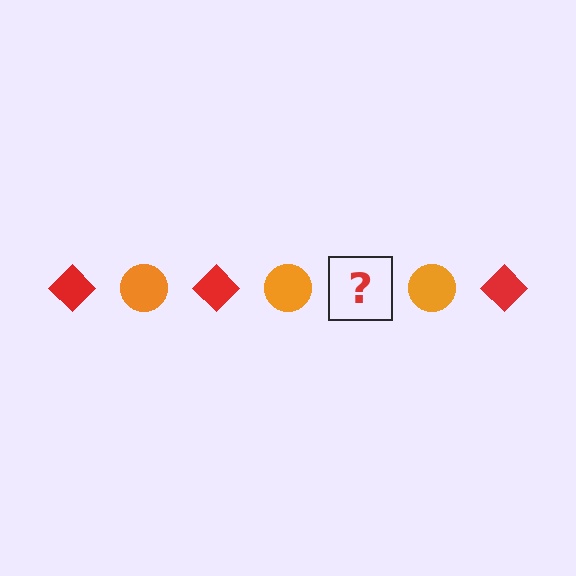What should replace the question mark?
The question mark should be replaced with a red diamond.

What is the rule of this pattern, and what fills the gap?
The rule is that the pattern alternates between red diamond and orange circle. The gap should be filled with a red diamond.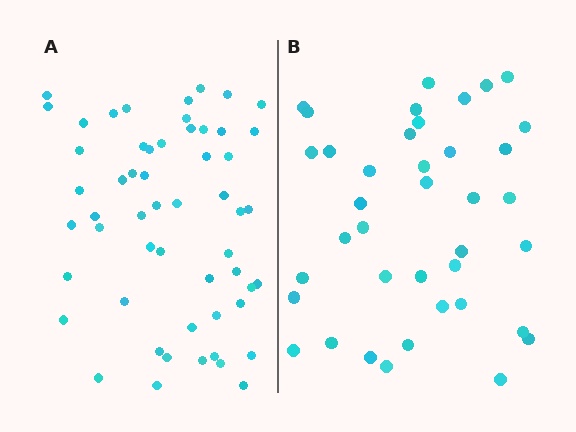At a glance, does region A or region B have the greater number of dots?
Region A (the left region) has more dots.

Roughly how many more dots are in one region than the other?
Region A has approximately 15 more dots than region B.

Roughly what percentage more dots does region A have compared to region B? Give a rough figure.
About 40% more.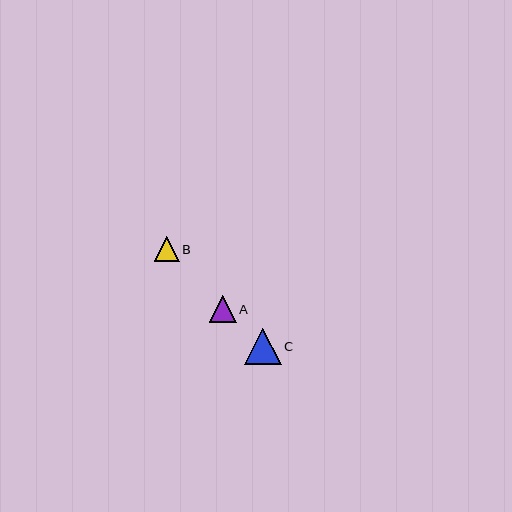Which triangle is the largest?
Triangle C is the largest with a size of approximately 36 pixels.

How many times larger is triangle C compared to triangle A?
Triangle C is approximately 1.4 times the size of triangle A.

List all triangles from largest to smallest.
From largest to smallest: C, A, B.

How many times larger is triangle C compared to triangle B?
Triangle C is approximately 1.4 times the size of triangle B.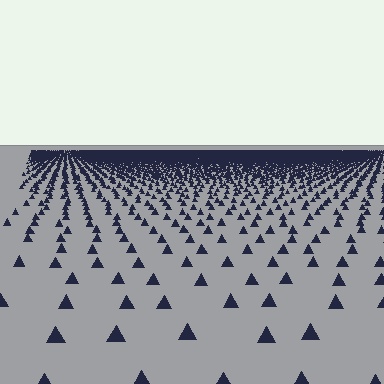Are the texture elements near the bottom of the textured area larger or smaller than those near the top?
Larger. Near the bottom, elements are closer to the viewer and appear at a bigger on-screen size.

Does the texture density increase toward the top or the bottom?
Density increases toward the top.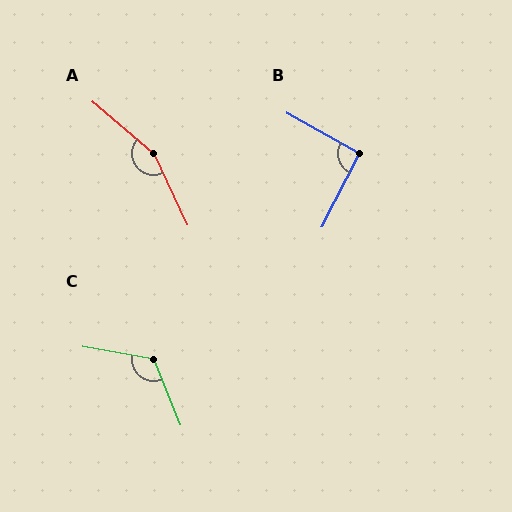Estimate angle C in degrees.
Approximately 122 degrees.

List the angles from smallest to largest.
B (92°), C (122°), A (155°).